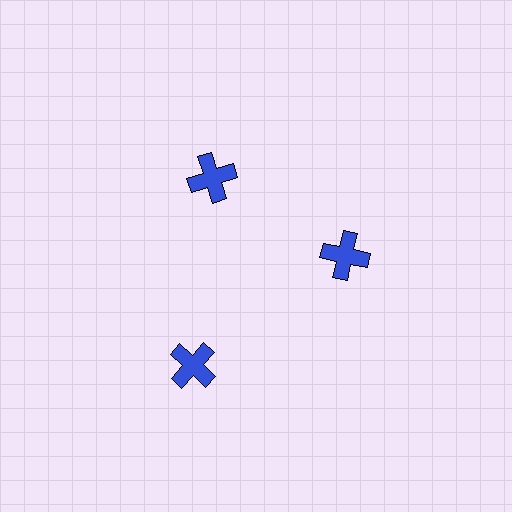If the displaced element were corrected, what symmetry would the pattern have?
It would have 3-fold rotational symmetry — the pattern would map onto itself every 120 degrees.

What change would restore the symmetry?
The symmetry would be restored by moving it inward, back onto the ring so that all 3 crosses sit at equal angles and equal distance from the center.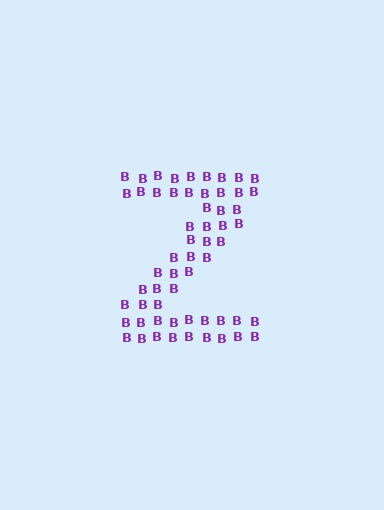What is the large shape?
The large shape is the letter Z.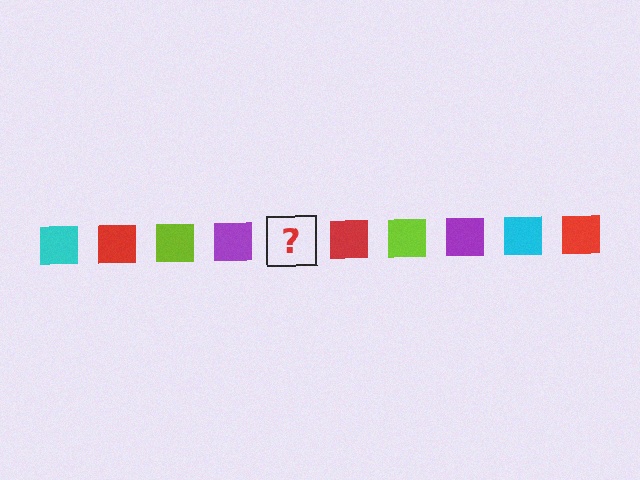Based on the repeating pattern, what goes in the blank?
The blank should be a cyan square.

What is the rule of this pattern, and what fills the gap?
The rule is that the pattern cycles through cyan, red, lime, purple squares. The gap should be filled with a cyan square.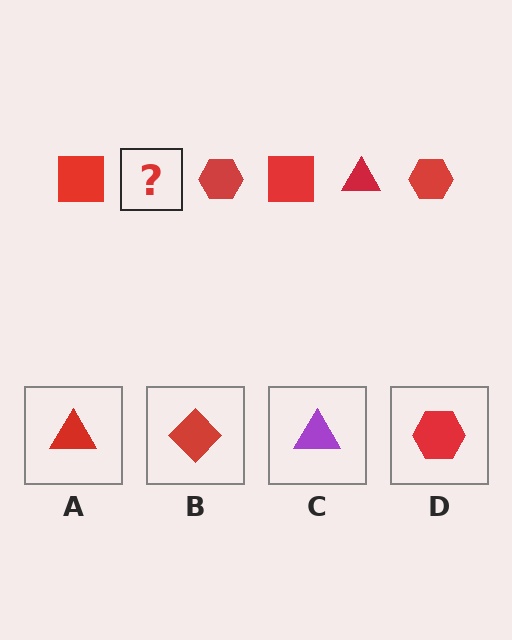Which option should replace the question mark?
Option A.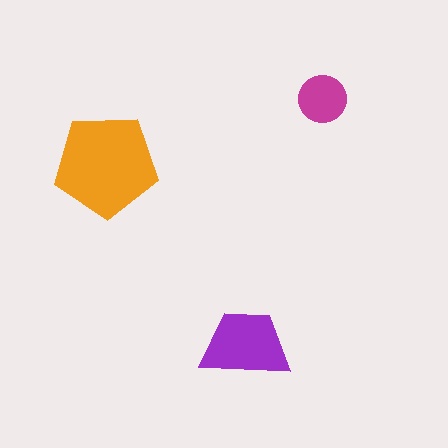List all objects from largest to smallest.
The orange pentagon, the purple trapezoid, the magenta circle.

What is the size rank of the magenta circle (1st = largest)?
3rd.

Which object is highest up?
The magenta circle is topmost.